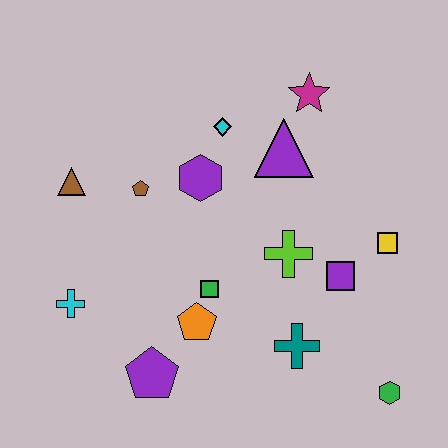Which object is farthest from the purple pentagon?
The magenta star is farthest from the purple pentagon.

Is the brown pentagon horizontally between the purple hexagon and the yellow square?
No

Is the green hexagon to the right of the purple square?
Yes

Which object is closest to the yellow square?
The purple square is closest to the yellow square.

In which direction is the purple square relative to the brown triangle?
The purple square is to the right of the brown triangle.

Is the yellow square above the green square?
Yes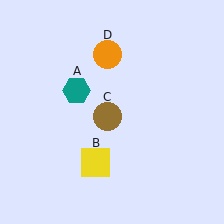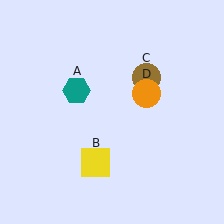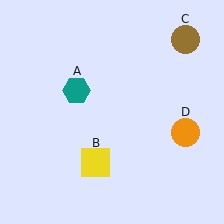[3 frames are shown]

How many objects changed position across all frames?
2 objects changed position: brown circle (object C), orange circle (object D).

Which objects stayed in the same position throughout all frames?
Teal hexagon (object A) and yellow square (object B) remained stationary.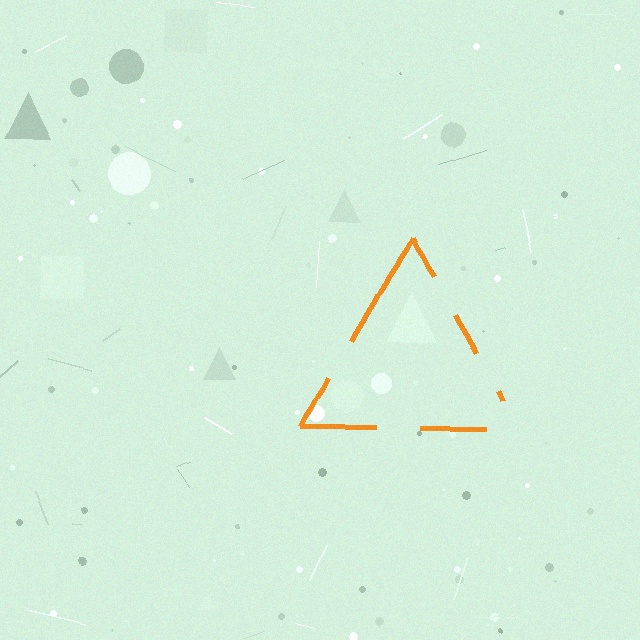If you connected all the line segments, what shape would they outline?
They would outline a triangle.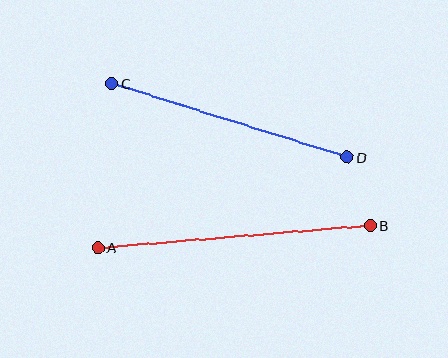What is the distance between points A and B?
The distance is approximately 273 pixels.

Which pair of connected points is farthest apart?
Points A and B are farthest apart.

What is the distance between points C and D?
The distance is approximately 247 pixels.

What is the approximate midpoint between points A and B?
The midpoint is at approximately (234, 237) pixels.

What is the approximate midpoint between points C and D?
The midpoint is at approximately (230, 120) pixels.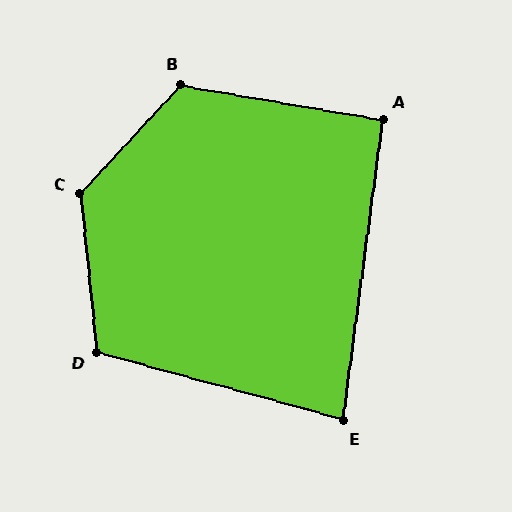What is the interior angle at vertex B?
Approximately 123 degrees (obtuse).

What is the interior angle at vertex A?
Approximately 92 degrees (approximately right).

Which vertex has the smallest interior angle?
E, at approximately 82 degrees.